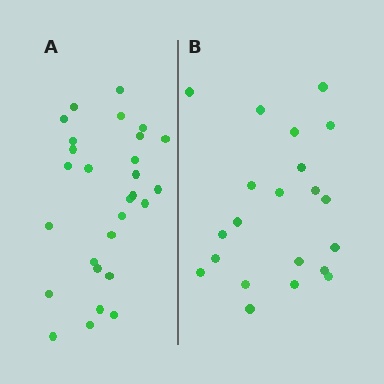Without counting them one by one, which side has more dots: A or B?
Region A (the left region) has more dots.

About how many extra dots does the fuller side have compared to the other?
Region A has roughly 8 or so more dots than region B.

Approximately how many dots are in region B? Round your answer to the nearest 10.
About 20 dots. (The exact count is 21, which rounds to 20.)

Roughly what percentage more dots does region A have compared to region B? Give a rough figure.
About 35% more.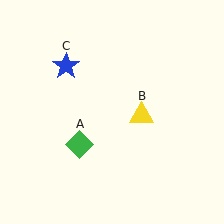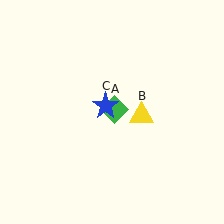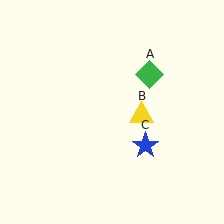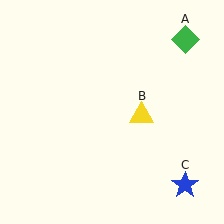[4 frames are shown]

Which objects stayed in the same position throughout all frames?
Yellow triangle (object B) remained stationary.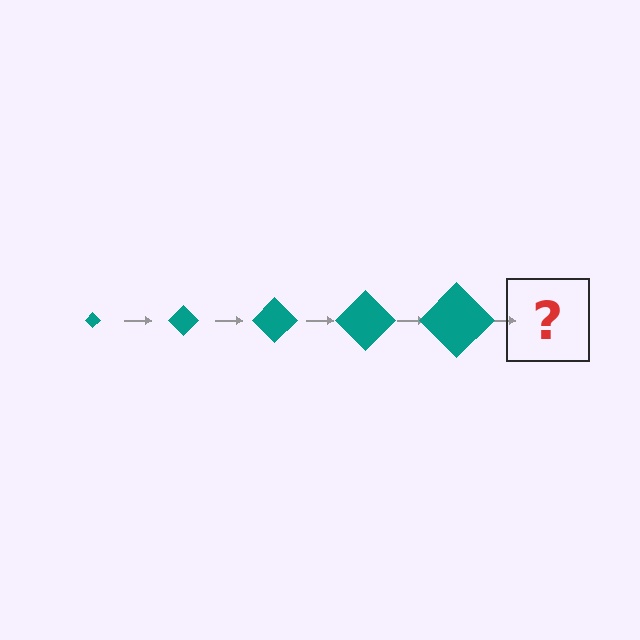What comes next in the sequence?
The next element should be a teal diamond, larger than the previous one.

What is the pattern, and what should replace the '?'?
The pattern is that the diamond gets progressively larger each step. The '?' should be a teal diamond, larger than the previous one.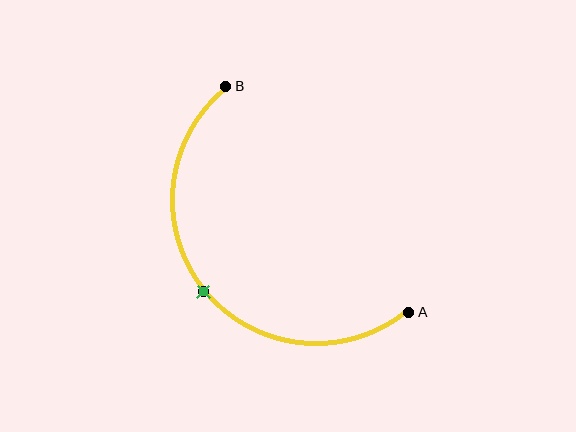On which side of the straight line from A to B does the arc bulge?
The arc bulges below and to the left of the straight line connecting A and B.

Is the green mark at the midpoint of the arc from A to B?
Yes. The green mark lies on the arc at equal arc-length from both A and B — it is the arc midpoint.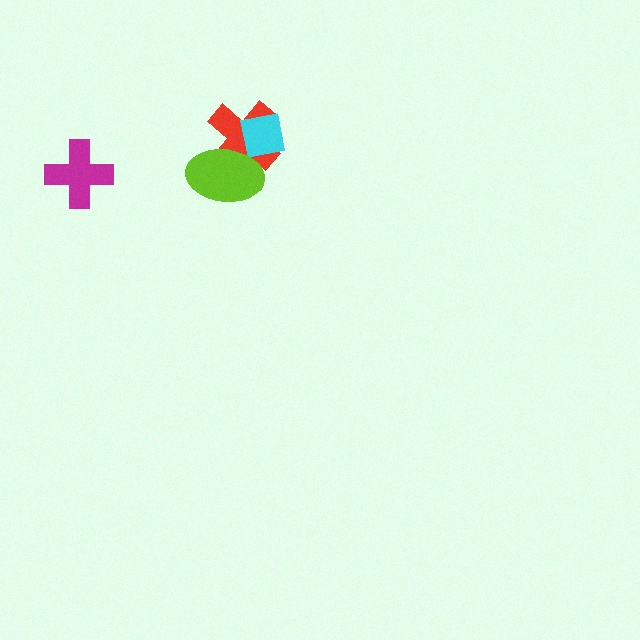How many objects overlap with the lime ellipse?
2 objects overlap with the lime ellipse.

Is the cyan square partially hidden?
Yes, it is partially covered by another shape.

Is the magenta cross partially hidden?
No, no other shape covers it.